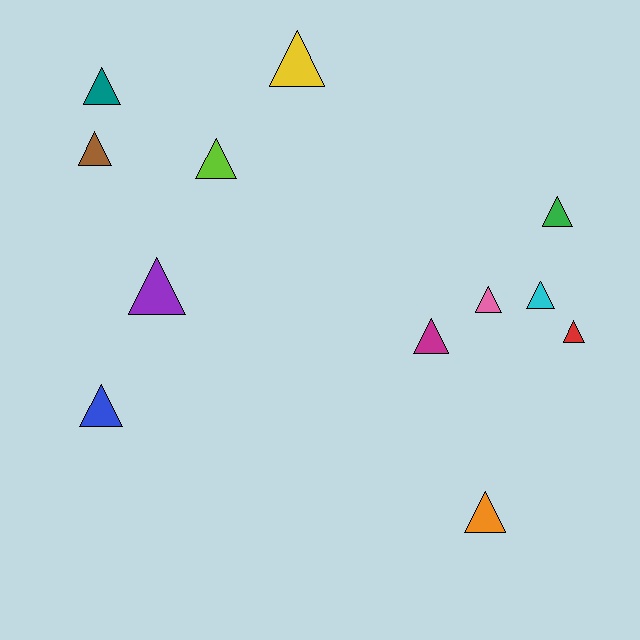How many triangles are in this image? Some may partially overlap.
There are 12 triangles.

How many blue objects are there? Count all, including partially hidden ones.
There is 1 blue object.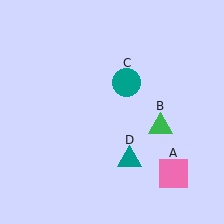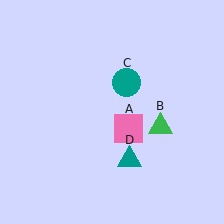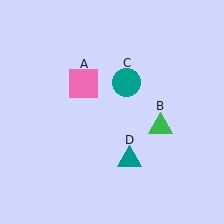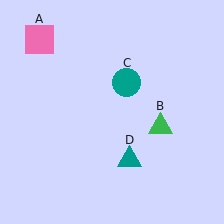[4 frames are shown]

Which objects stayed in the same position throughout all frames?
Green triangle (object B) and teal circle (object C) and teal triangle (object D) remained stationary.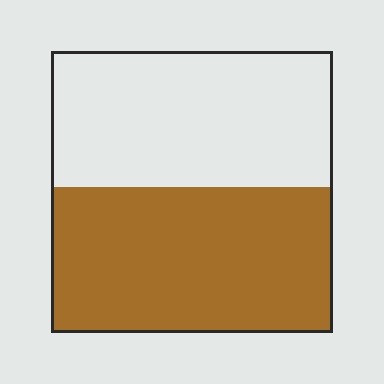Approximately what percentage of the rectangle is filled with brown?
Approximately 50%.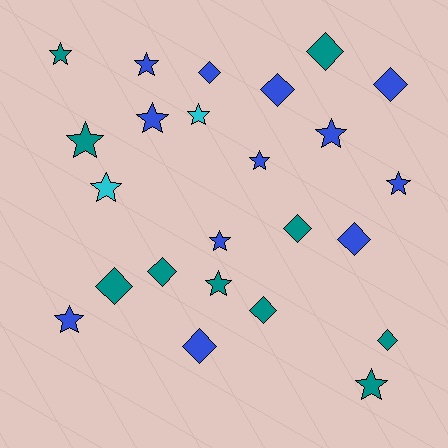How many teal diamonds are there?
There are 6 teal diamonds.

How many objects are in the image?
There are 24 objects.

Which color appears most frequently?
Blue, with 12 objects.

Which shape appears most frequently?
Star, with 13 objects.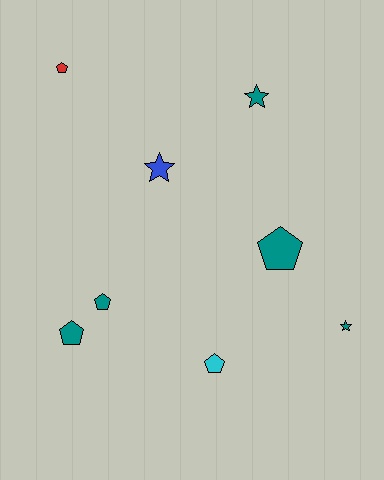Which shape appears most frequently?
Pentagon, with 5 objects.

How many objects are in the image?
There are 8 objects.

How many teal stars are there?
There are 2 teal stars.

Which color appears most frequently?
Teal, with 5 objects.